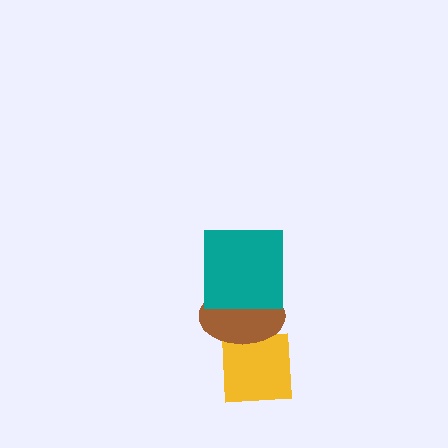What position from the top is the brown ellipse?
The brown ellipse is 2nd from the top.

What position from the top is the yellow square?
The yellow square is 3rd from the top.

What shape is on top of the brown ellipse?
The teal square is on top of the brown ellipse.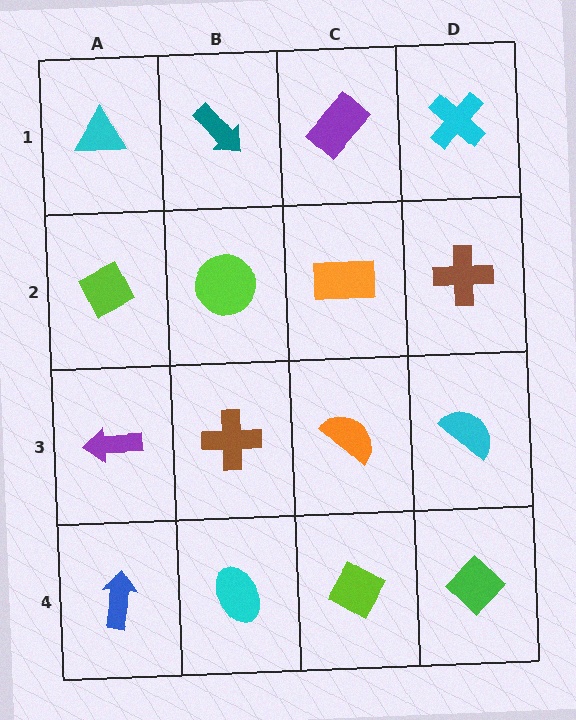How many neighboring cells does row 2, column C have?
4.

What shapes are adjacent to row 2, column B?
A teal arrow (row 1, column B), a brown cross (row 3, column B), a lime diamond (row 2, column A), an orange rectangle (row 2, column C).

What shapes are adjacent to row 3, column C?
An orange rectangle (row 2, column C), a lime diamond (row 4, column C), a brown cross (row 3, column B), a cyan semicircle (row 3, column D).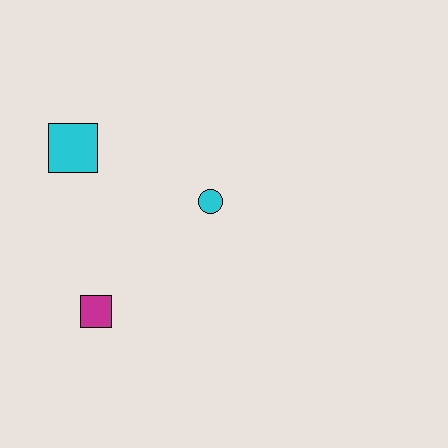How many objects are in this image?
There are 3 objects.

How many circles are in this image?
There is 1 circle.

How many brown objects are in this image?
There are no brown objects.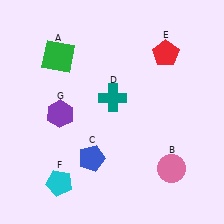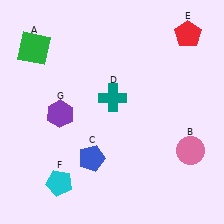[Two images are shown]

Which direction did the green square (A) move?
The green square (A) moved left.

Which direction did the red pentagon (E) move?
The red pentagon (E) moved right.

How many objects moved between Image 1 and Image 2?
3 objects moved between the two images.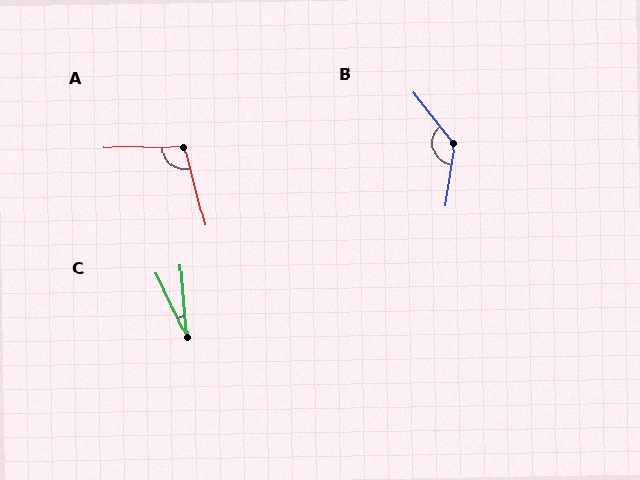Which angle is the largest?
B, at approximately 134 degrees.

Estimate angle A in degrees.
Approximately 105 degrees.